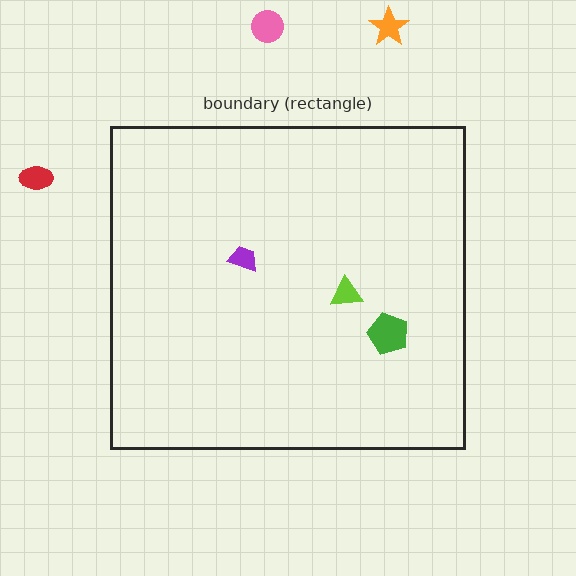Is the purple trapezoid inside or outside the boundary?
Inside.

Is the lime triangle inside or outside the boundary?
Inside.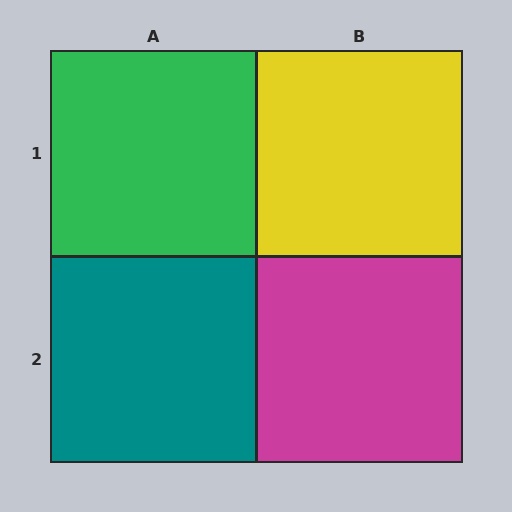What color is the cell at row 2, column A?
Teal.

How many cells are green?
1 cell is green.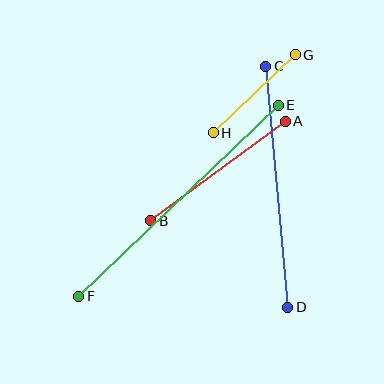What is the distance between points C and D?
The distance is approximately 242 pixels.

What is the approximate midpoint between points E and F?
The midpoint is at approximately (179, 201) pixels.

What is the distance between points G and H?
The distance is approximately 113 pixels.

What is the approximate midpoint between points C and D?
The midpoint is at approximately (277, 187) pixels.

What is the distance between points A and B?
The distance is approximately 167 pixels.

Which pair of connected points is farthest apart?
Points E and F are farthest apart.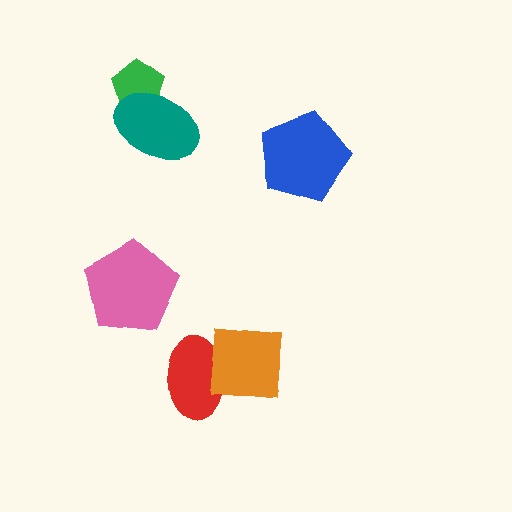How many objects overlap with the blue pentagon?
0 objects overlap with the blue pentagon.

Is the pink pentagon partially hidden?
No, no other shape covers it.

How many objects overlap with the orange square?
1 object overlaps with the orange square.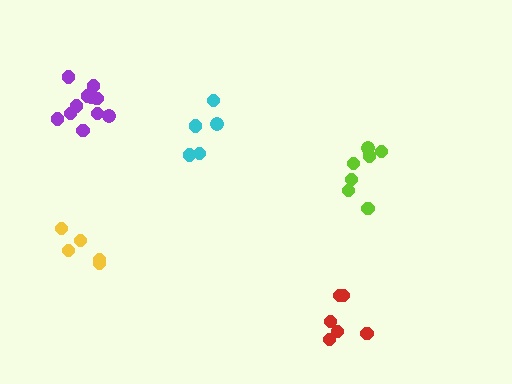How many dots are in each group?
Group 1: 11 dots, Group 2: 6 dots, Group 3: 5 dots, Group 4: 5 dots, Group 5: 7 dots (34 total).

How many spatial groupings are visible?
There are 5 spatial groupings.